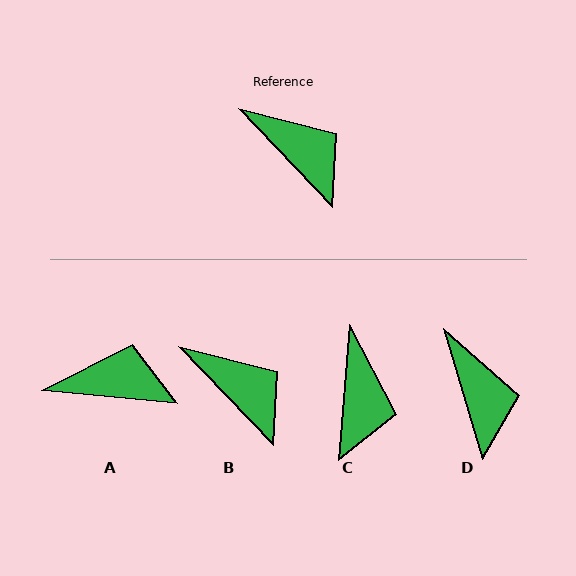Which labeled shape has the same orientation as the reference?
B.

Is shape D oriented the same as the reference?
No, it is off by about 27 degrees.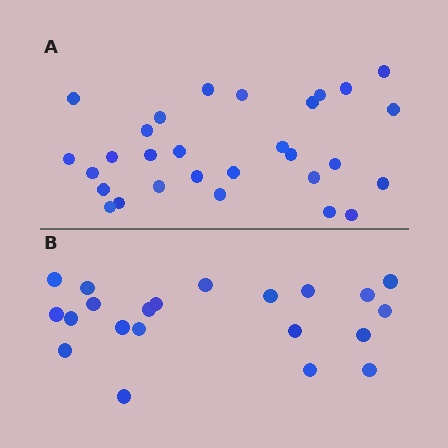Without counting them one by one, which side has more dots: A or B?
Region A (the top region) has more dots.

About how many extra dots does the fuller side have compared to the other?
Region A has roughly 8 or so more dots than region B.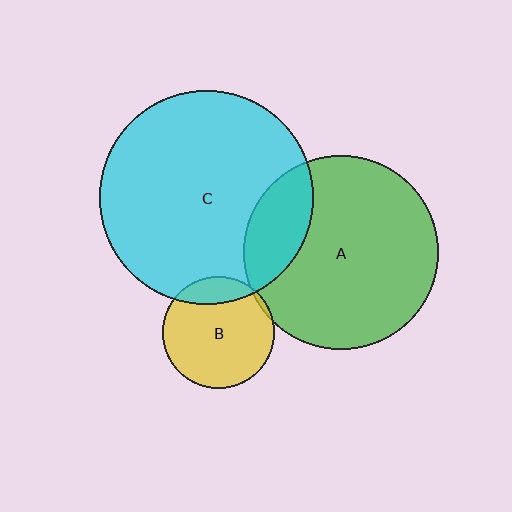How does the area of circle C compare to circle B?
Approximately 3.7 times.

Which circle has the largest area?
Circle C (cyan).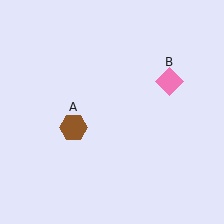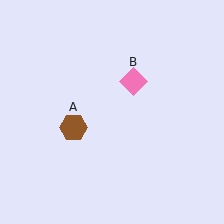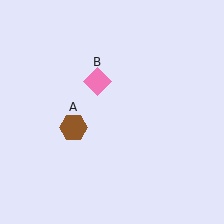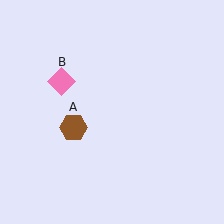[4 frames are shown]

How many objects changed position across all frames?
1 object changed position: pink diamond (object B).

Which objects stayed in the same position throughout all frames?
Brown hexagon (object A) remained stationary.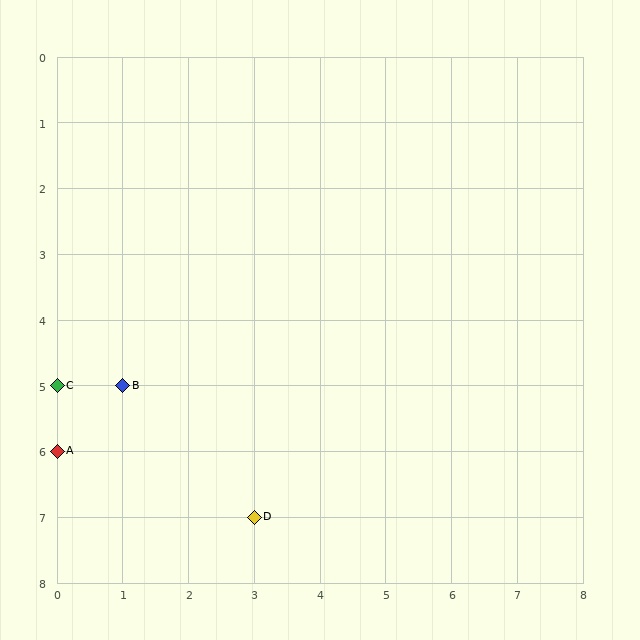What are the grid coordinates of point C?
Point C is at grid coordinates (0, 5).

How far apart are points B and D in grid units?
Points B and D are 2 columns and 2 rows apart (about 2.8 grid units diagonally).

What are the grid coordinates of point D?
Point D is at grid coordinates (3, 7).